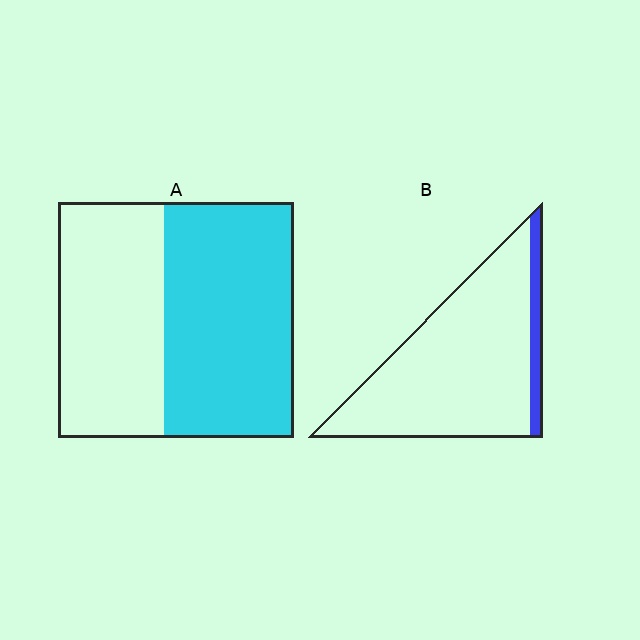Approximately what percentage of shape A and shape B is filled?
A is approximately 55% and B is approximately 10%.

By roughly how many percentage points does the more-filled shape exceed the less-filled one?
By roughly 45 percentage points (A over B).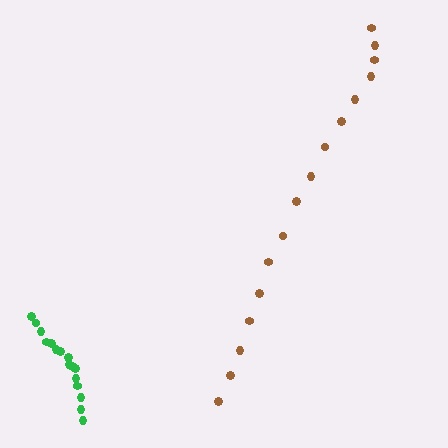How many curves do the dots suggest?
There are 2 distinct paths.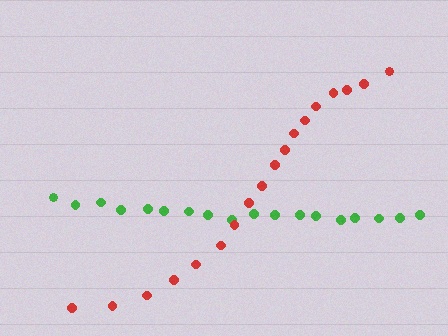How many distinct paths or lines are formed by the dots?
There are 2 distinct paths.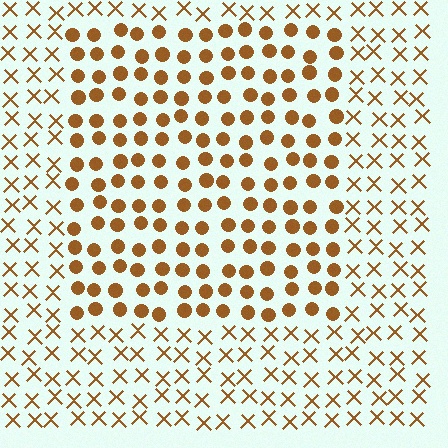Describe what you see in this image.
The image is filled with small brown elements arranged in a uniform grid. A rectangle-shaped region contains circles, while the surrounding area contains X marks. The boundary is defined purely by the change in element shape.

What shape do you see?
I see a rectangle.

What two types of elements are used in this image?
The image uses circles inside the rectangle region and X marks outside it.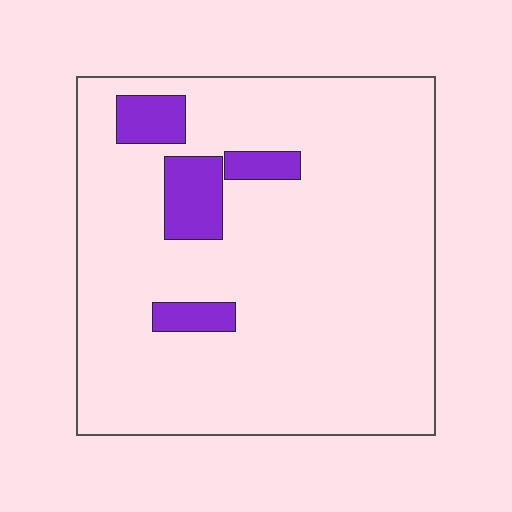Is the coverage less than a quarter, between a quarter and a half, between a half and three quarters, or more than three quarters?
Less than a quarter.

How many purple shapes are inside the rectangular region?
4.